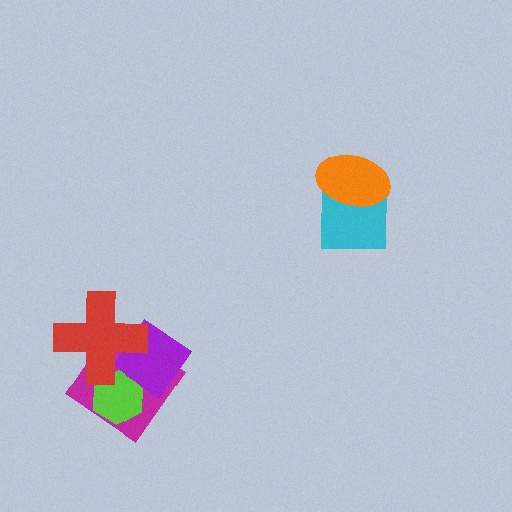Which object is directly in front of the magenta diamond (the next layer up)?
The lime hexagon is directly in front of the magenta diamond.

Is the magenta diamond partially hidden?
Yes, it is partially covered by another shape.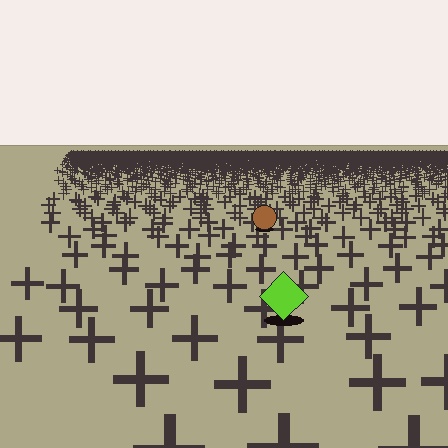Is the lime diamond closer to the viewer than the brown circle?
Yes. The lime diamond is closer — you can tell from the texture gradient: the ground texture is coarser near it.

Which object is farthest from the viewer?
The brown circle is farthest from the viewer. It appears smaller and the ground texture around it is denser.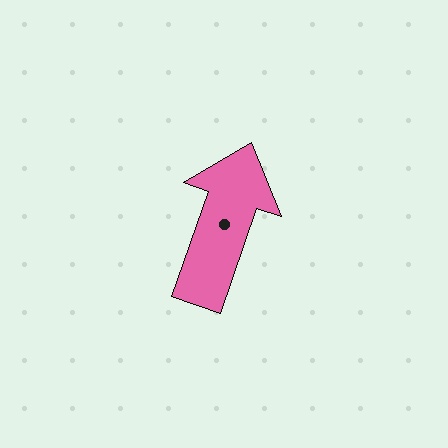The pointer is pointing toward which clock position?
Roughly 1 o'clock.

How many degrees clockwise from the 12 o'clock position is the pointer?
Approximately 19 degrees.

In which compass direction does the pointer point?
North.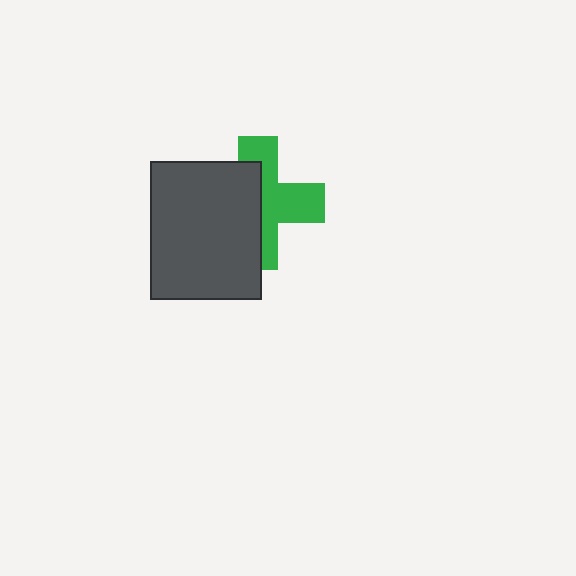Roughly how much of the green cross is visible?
About half of it is visible (roughly 51%).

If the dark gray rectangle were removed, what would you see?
You would see the complete green cross.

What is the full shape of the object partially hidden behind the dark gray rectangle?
The partially hidden object is a green cross.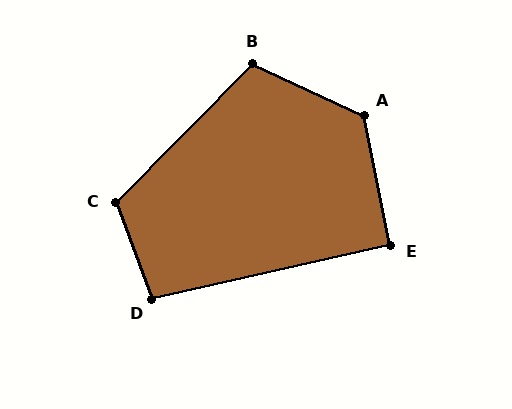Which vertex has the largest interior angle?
A, at approximately 126 degrees.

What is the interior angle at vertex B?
Approximately 110 degrees (obtuse).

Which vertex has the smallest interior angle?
E, at approximately 91 degrees.